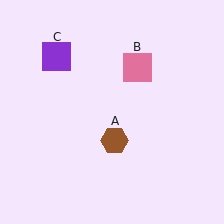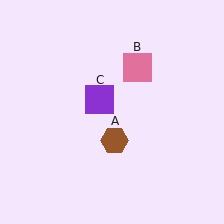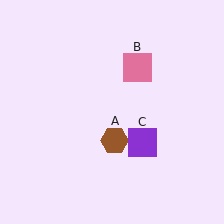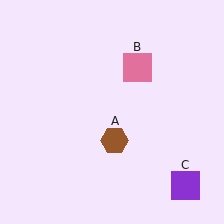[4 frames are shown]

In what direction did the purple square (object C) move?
The purple square (object C) moved down and to the right.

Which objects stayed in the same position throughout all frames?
Brown hexagon (object A) and pink square (object B) remained stationary.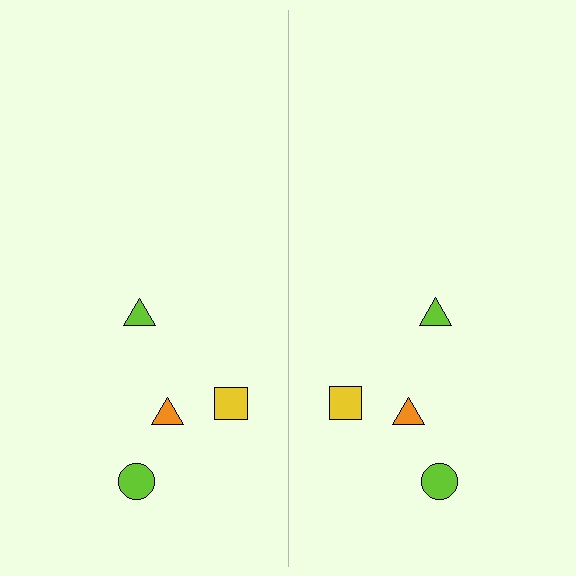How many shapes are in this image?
There are 8 shapes in this image.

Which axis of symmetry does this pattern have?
The pattern has a vertical axis of symmetry running through the center of the image.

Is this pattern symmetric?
Yes, this pattern has bilateral (reflection) symmetry.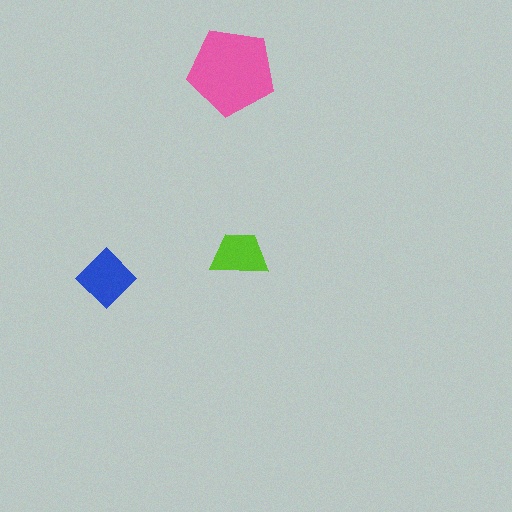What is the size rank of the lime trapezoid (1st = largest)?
3rd.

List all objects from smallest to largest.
The lime trapezoid, the blue diamond, the pink pentagon.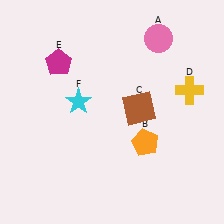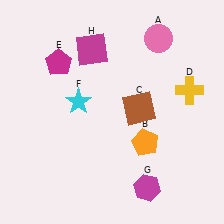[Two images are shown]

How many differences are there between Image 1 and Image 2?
There are 2 differences between the two images.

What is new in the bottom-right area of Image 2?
A magenta hexagon (G) was added in the bottom-right area of Image 2.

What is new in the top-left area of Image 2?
A magenta square (H) was added in the top-left area of Image 2.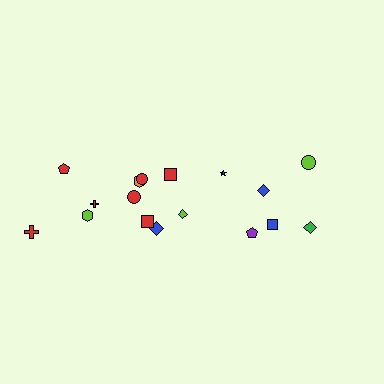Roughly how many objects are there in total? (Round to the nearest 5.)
Roughly 15 objects in total.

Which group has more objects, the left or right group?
The left group.